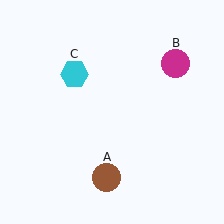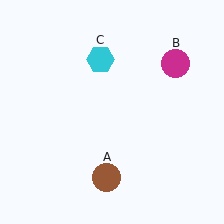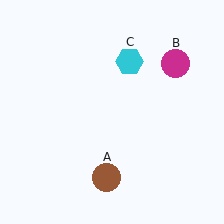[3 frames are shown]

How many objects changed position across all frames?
1 object changed position: cyan hexagon (object C).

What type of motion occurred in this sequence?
The cyan hexagon (object C) rotated clockwise around the center of the scene.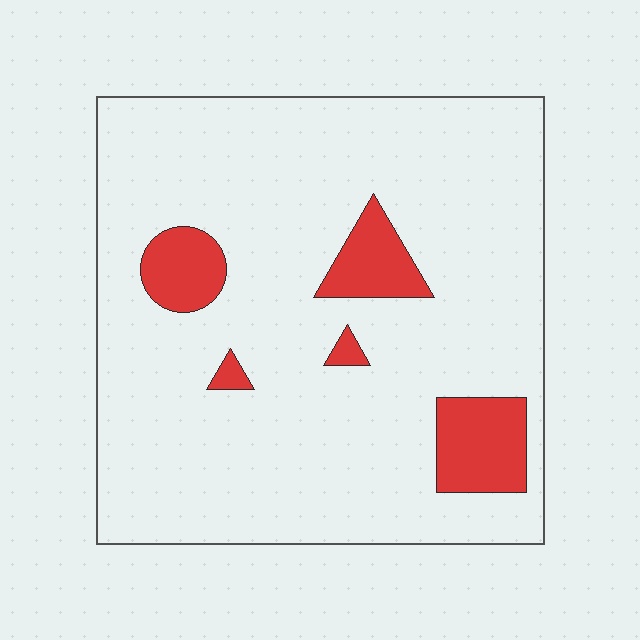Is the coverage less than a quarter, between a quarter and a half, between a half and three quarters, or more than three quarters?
Less than a quarter.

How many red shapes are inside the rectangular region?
5.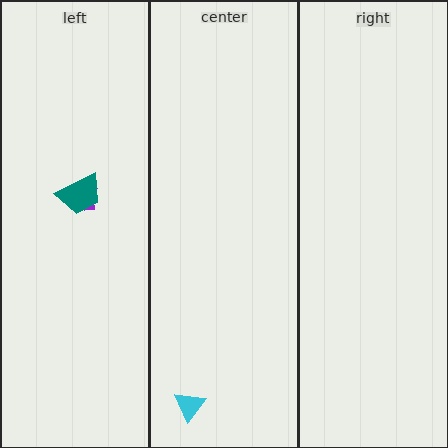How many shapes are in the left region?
2.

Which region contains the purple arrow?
The left region.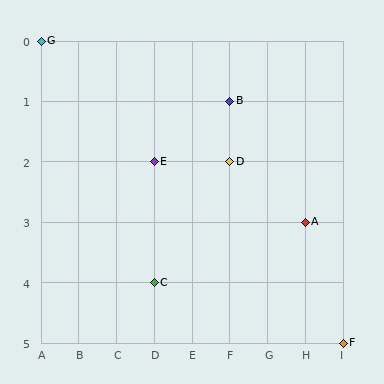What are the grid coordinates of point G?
Point G is at grid coordinates (A, 0).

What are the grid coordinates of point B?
Point B is at grid coordinates (F, 1).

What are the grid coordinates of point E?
Point E is at grid coordinates (D, 2).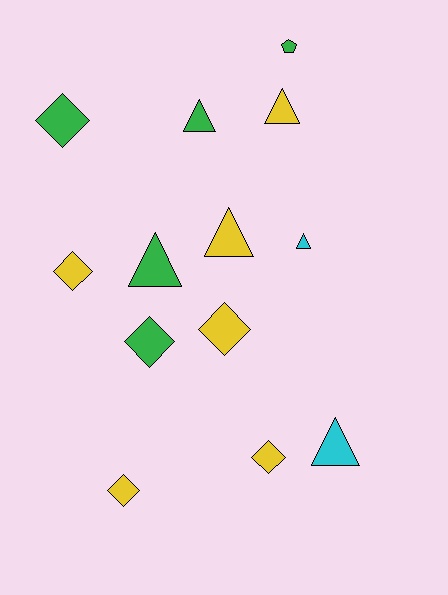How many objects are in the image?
There are 13 objects.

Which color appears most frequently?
Yellow, with 6 objects.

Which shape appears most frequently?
Triangle, with 6 objects.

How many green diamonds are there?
There are 2 green diamonds.